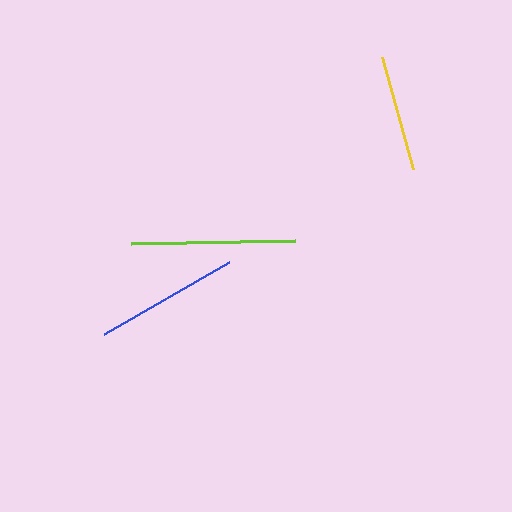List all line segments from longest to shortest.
From longest to shortest: lime, blue, yellow.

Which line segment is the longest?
The lime line is the longest at approximately 163 pixels.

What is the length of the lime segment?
The lime segment is approximately 163 pixels long.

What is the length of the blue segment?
The blue segment is approximately 144 pixels long.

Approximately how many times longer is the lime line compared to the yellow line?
The lime line is approximately 1.4 times the length of the yellow line.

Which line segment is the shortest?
The yellow line is the shortest at approximately 116 pixels.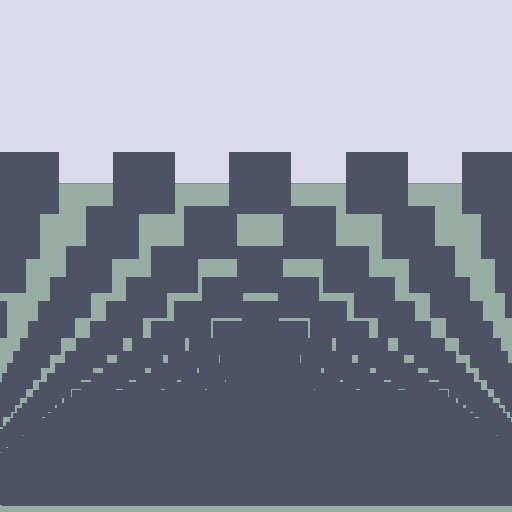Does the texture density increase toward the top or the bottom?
Density increases toward the bottom.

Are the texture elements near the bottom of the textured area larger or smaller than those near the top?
Smaller. The gradient is inverted — elements near the bottom are smaller and denser.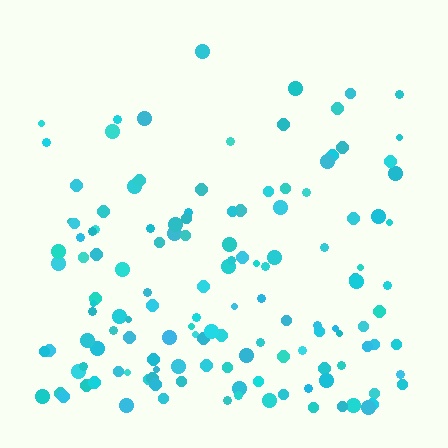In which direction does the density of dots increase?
From top to bottom, with the bottom side densest.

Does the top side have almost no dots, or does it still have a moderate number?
Still a moderate number, just noticeably fewer than the bottom.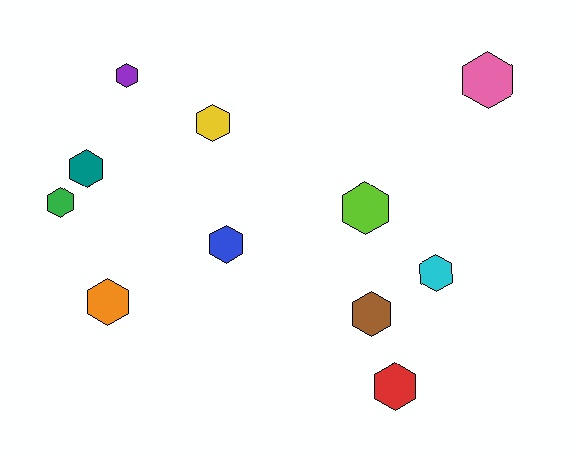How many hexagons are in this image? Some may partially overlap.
There are 11 hexagons.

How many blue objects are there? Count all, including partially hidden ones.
There is 1 blue object.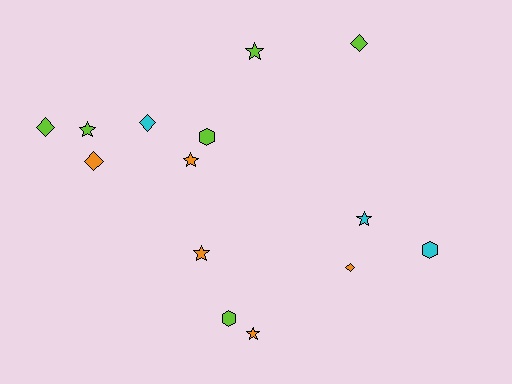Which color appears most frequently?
Lime, with 6 objects.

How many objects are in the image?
There are 14 objects.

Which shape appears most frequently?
Star, with 6 objects.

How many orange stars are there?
There are 3 orange stars.